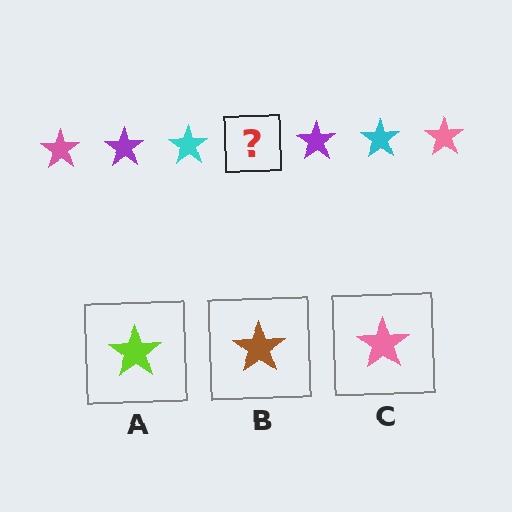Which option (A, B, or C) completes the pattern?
C.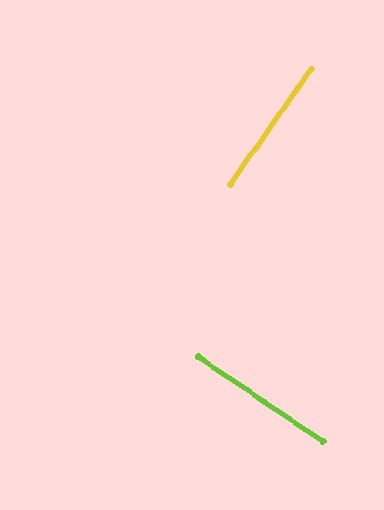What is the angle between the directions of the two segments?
Approximately 89 degrees.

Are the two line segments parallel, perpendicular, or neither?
Perpendicular — they meet at approximately 89°.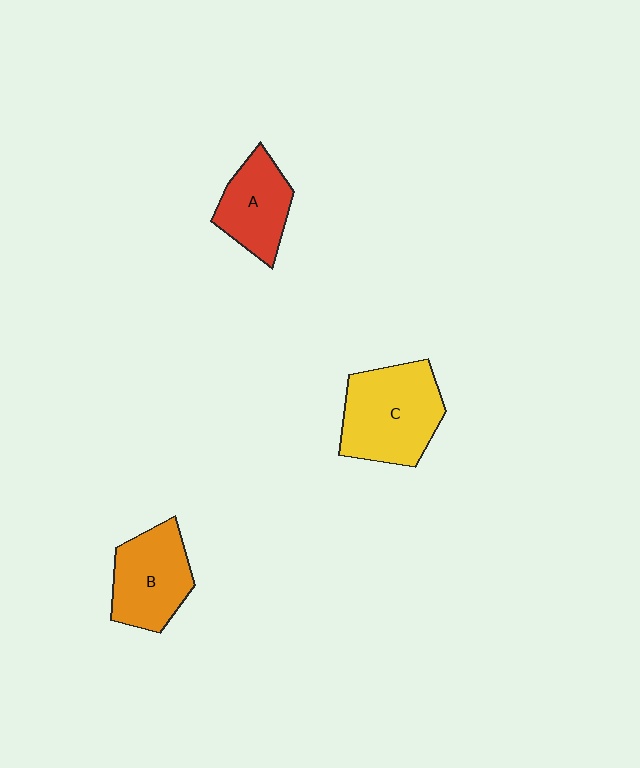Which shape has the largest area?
Shape C (yellow).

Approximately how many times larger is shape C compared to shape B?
Approximately 1.3 times.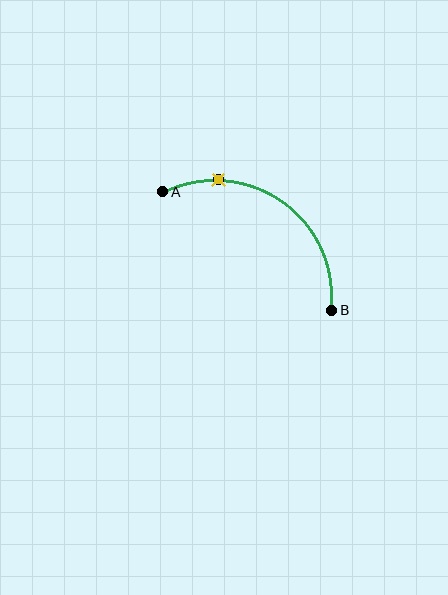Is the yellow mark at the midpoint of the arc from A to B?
No. The yellow mark lies on the arc but is closer to endpoint A. The arc midpoint would be at the point on the curve equidistant along the arc from both A and B.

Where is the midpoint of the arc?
The arc midpoint is the point on the curve farthest from the straight line joining A and B. It sits above and to the right of that line.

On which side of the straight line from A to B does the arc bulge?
The arc bulges above and to the right of the straight line connecting A and B.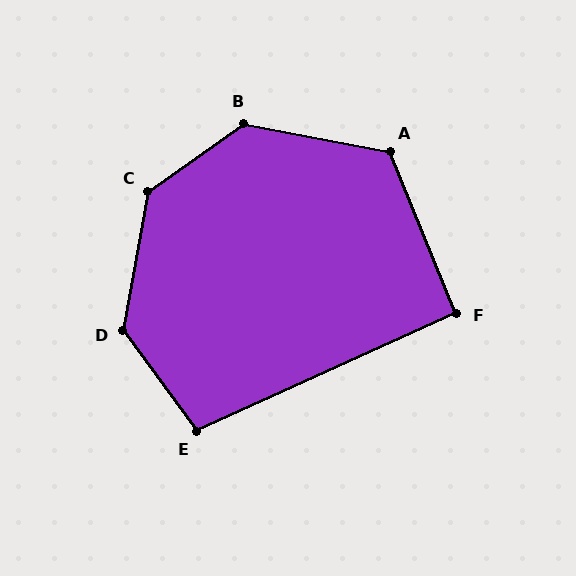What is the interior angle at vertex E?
Approximately 101 degrees (obtuse).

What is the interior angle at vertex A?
Approximately 123 degrees (obtuse).